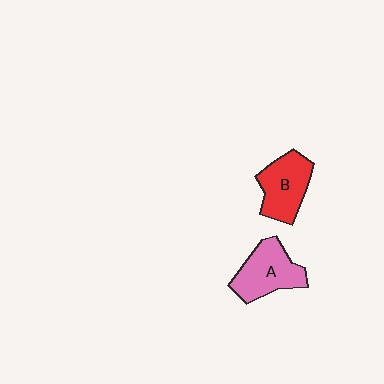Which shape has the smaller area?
Shape B (red).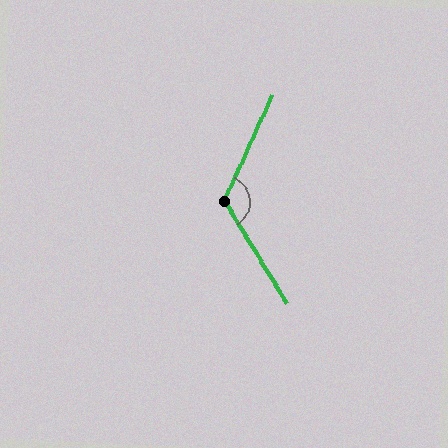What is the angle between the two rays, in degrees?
Approximately 124 degrees.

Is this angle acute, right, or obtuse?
It is obtuse.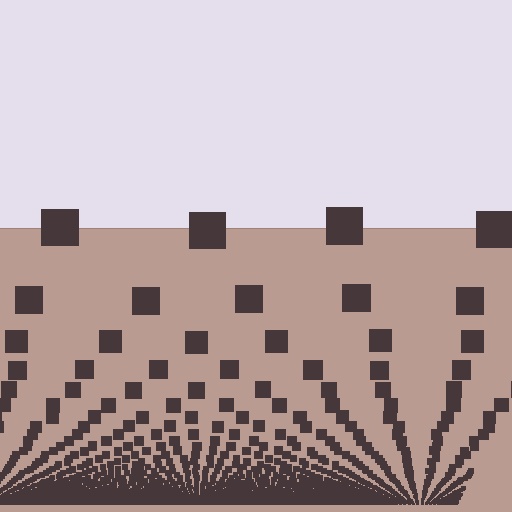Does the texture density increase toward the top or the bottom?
Density increases toward the bottom.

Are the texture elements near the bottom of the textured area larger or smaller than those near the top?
Smaller. The gradient is inverted — elements near the bottom are smaller and denser.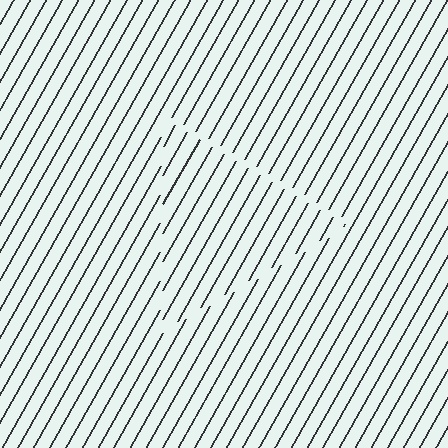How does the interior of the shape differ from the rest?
The interior of the shape contains the same grating, shifted by half a period — the contour is defined by the phase discontinuity where line-ends from the inner and outer gratings abut.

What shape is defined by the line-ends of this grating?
An illusory triangle. The interior of the shape contains the same grating, shifted by half a period — the contour is defined by the phase discontinuity where line-ends from the inner and outer gratings abut.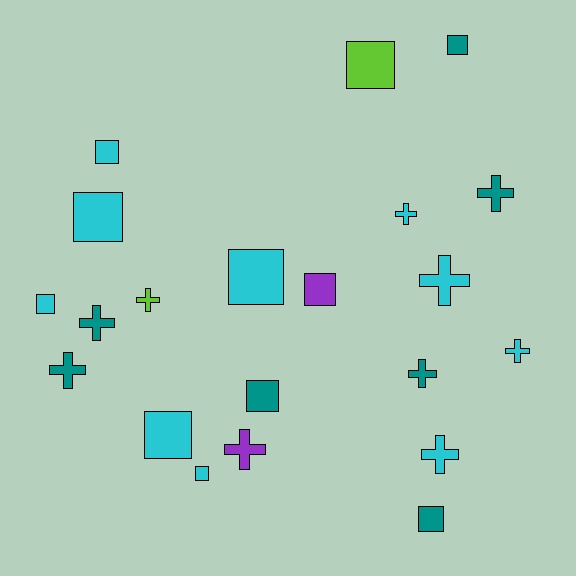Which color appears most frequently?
Cyan, with 10 objects.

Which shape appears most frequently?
Square, with 11 objects.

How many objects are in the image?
There are 21 objects.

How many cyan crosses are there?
There are 4 cyan crosses.